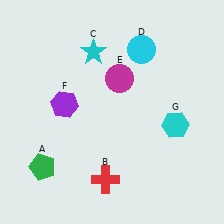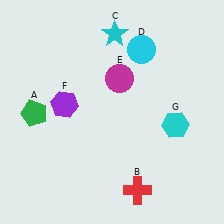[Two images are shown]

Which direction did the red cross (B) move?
The red cross (B) moved right.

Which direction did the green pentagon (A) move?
The green pentagon (A) moved up.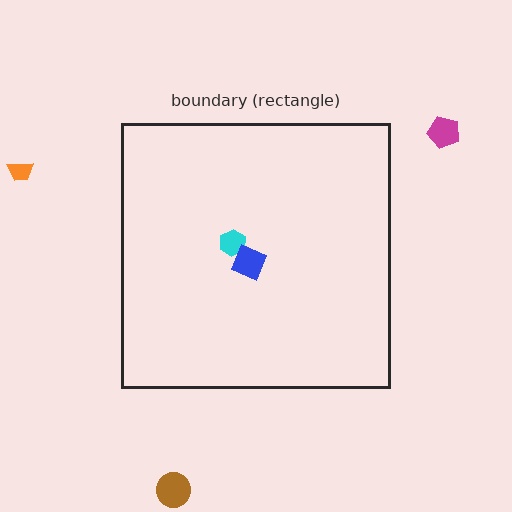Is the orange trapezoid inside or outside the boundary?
Outside.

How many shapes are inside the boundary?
2 inside, 3 outside.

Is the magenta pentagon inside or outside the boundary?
Outside.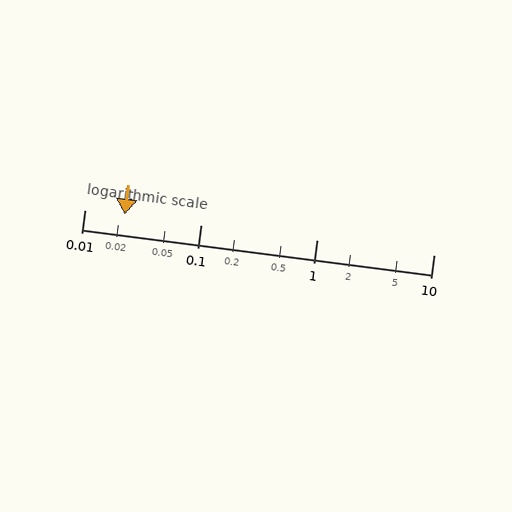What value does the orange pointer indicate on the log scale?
The pointer indicates approximately 0.022.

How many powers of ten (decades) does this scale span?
The scale spans 3 decades, from 0.01 to 10.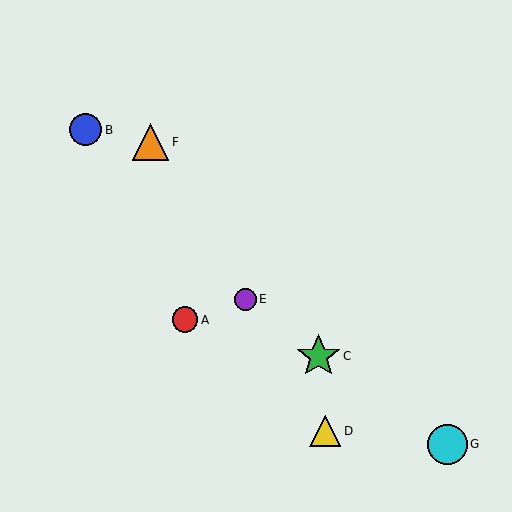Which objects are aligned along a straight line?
Objects D, E, F are aligned along a straight line.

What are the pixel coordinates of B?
Object B is at (86, 130).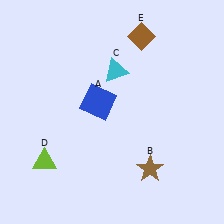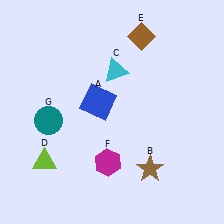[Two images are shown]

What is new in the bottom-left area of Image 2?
A magenta hexagon (F) was added in the bottom-left area of Image 2.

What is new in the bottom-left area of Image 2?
A teal circle (G) was added in the bottom-left area of Image 2.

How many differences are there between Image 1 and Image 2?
There are 2 differences between the two images.